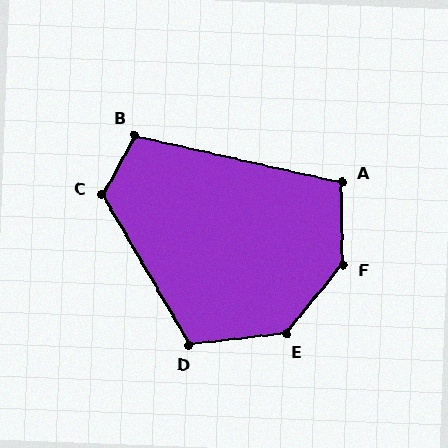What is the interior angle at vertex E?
Approximately 136 degrees (obtuse).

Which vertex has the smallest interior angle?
A, at approximately 103 degrees.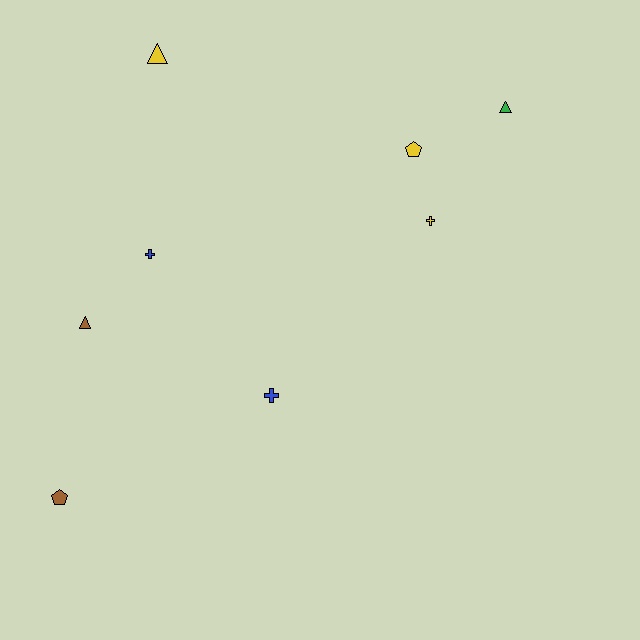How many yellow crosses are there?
There is 1 yellow cross.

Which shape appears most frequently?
Triangle, with 3 objects.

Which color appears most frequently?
Yellow, with 3 objects.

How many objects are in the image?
There are 8 objects.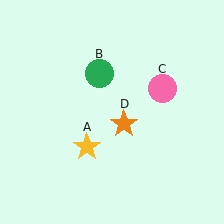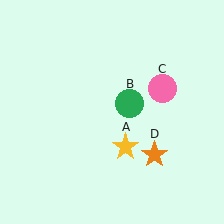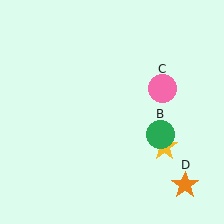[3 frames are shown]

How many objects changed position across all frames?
3 objects changed position: yellow star (object A), green circle (object B), orange star (object D).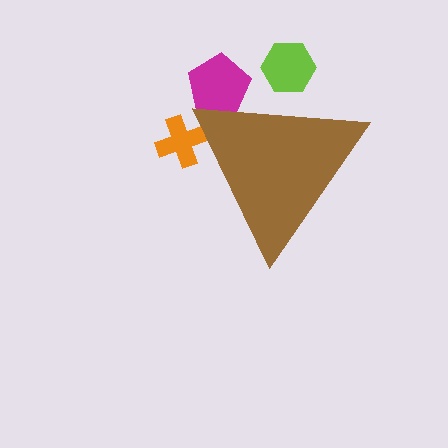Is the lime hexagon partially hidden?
Yes, the lime hexagon is partially hidden behind the brown triangle.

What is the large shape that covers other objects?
A brown triangle.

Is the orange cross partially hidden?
Yes, the orange cross is partially hidden behind the brown triangle.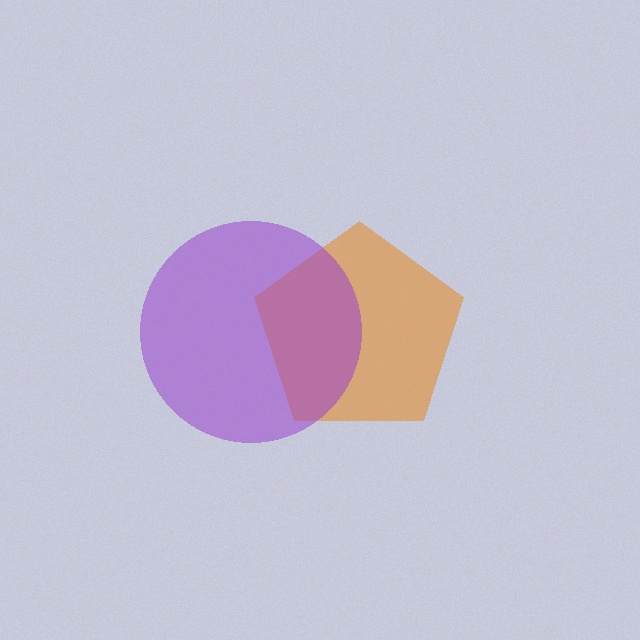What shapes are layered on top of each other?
The layered shapes are: an orange pentagon, a purple circle.